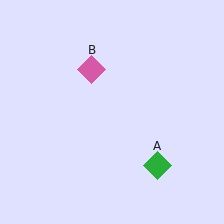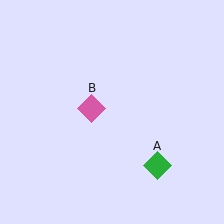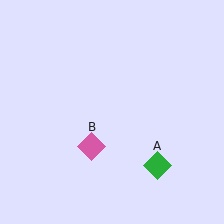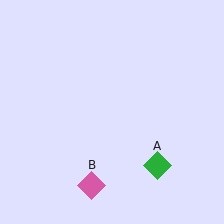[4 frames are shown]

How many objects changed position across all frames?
1 object changed position: pink diamond (object B).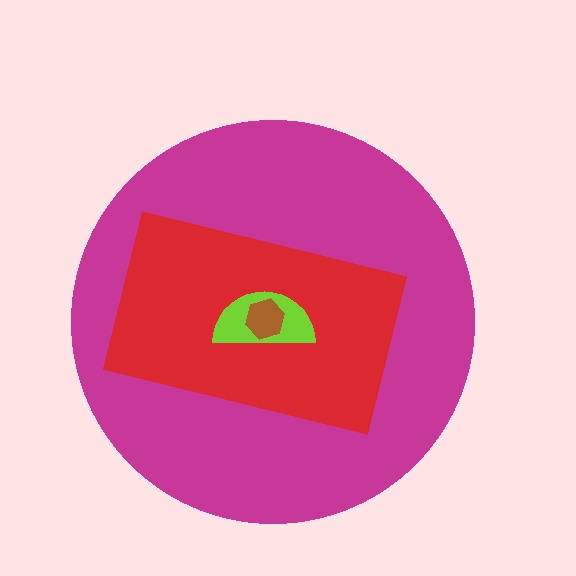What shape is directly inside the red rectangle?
The lime semicircle.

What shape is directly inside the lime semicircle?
The brown hexagon.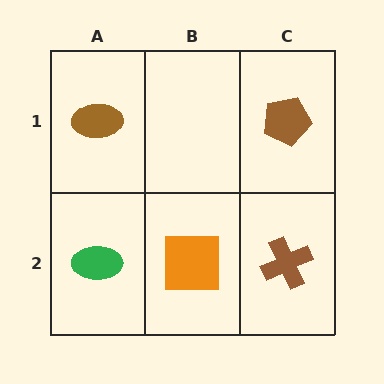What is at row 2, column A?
A green ellipse.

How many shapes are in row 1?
2 shapes.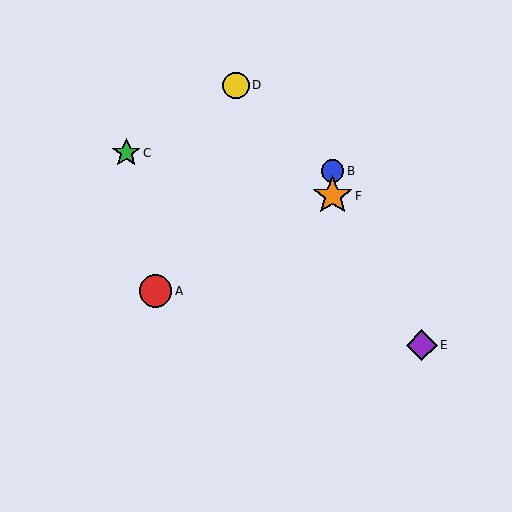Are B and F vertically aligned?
Yes, both are at x≈333.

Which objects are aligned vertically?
Objects B, F are aligned vertically.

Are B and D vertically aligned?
No, B is at x≈333 and D is at x≈236.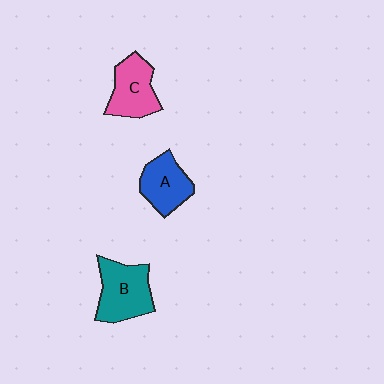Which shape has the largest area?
Shape B (teal).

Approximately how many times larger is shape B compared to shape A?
Approximately 1.3 times.